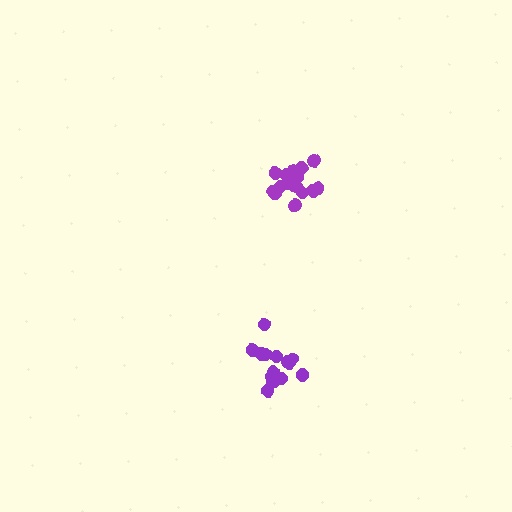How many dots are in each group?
Group 1: 15 dots, Group 2: 16 dots (31 total).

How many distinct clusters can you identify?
There are 2 distinct clusters.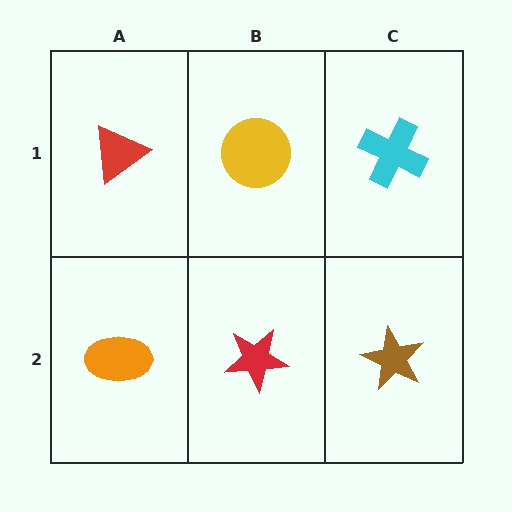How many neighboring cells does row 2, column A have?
2.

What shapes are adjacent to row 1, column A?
An orange ellipse (row 2, column A), a yellow circle (row 1, column B).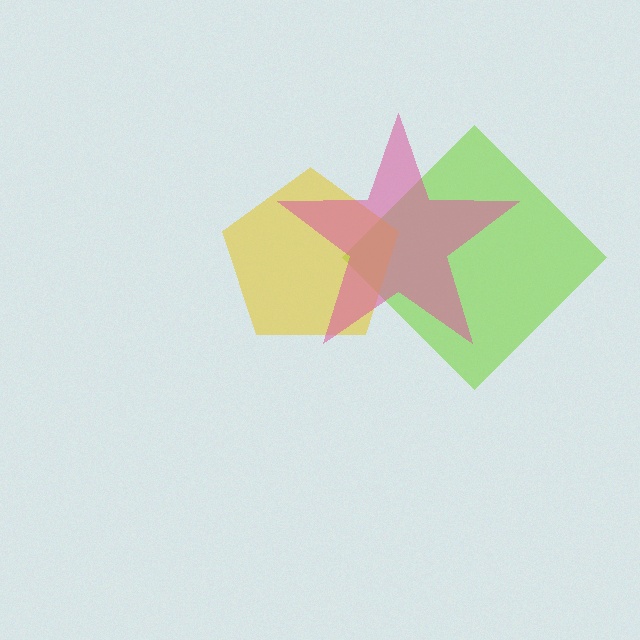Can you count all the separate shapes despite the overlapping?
Yes, there are 3 separate shapes.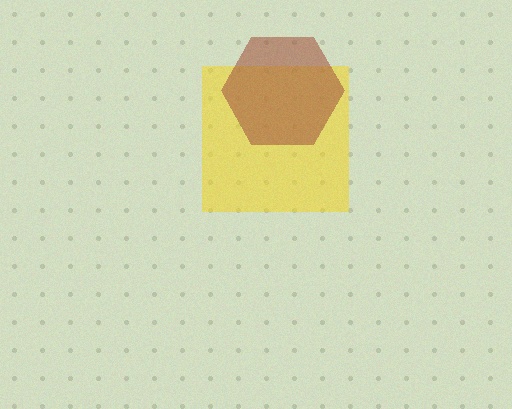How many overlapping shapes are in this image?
There are 2 overlapping shapes in the image.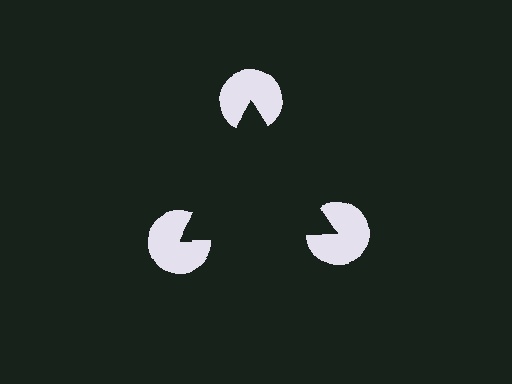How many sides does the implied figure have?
3 sides.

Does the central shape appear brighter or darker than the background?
It typically appears slightly darker than the background, even though no actual brightness change is drawn.